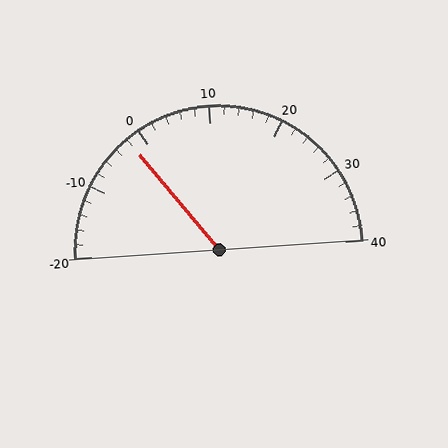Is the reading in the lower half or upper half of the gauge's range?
The reading is in the lower half of the range (-20 to 40).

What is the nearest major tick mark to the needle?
The nearest major tick mark is 0.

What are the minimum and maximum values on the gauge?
The gauge ranges from -20 to 40.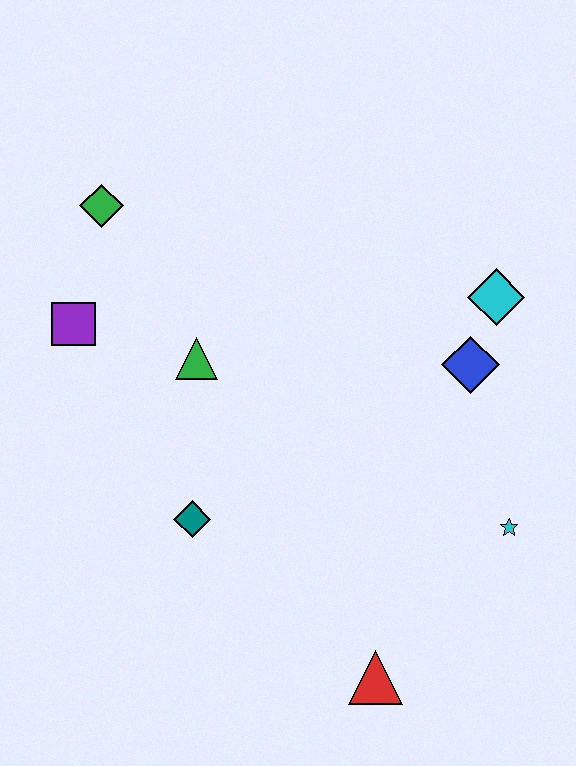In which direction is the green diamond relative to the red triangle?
The green diamond is above the red triangle.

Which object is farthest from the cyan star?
The green diamond is farthest from the cyan star.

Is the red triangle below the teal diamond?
Yes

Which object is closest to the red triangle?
The cyan star is closest to the red triangle.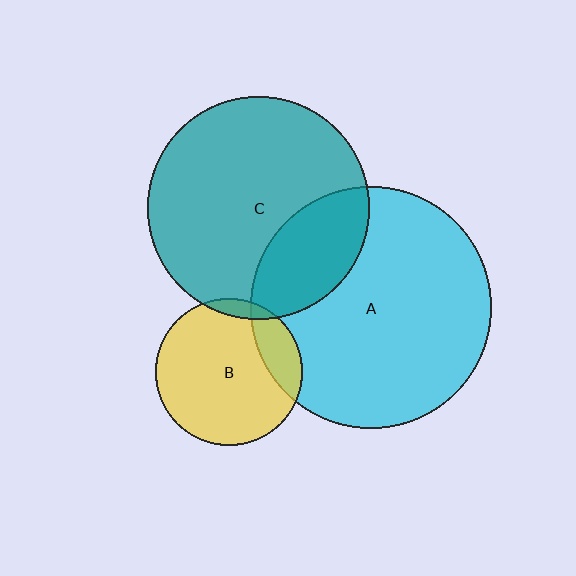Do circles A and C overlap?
Yes.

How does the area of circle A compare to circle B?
Approximately 2.7 times.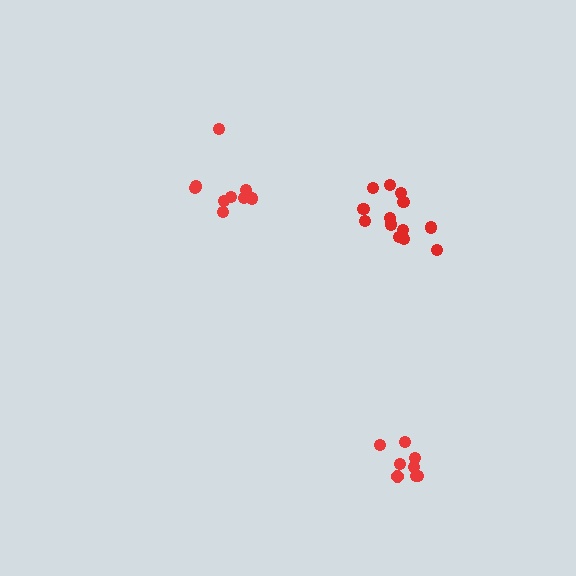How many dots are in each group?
Group 1: 13 dots, Group 2: 8 dots, Group 3: 9 dots (30 total).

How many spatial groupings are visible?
There are 3 spatial groupings.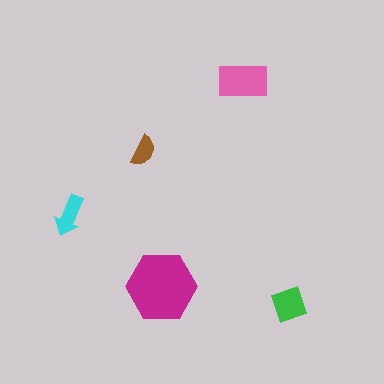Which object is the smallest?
The brown semicircle.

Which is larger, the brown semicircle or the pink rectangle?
The pink rectangle.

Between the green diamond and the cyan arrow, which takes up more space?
The green diamond.